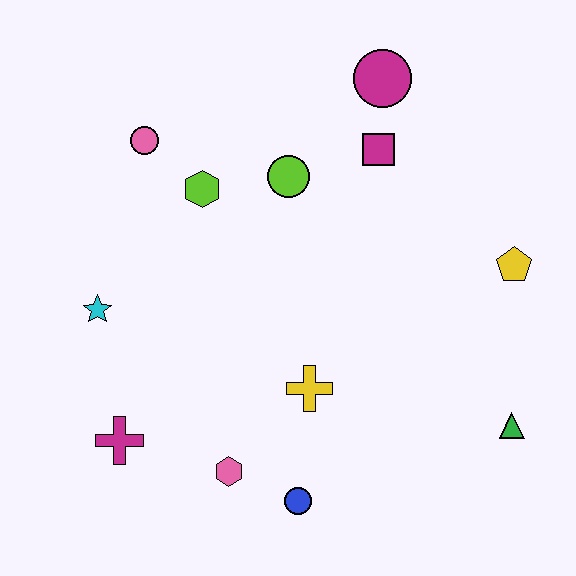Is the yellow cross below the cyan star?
Yes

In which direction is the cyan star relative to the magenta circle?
The cyan star is to the left of the magenta circle.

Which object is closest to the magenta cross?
The pink hexagon is closest to the magenta cross.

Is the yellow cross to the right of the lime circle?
Yes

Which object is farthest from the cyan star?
The green triangle is farthest from the cyan star.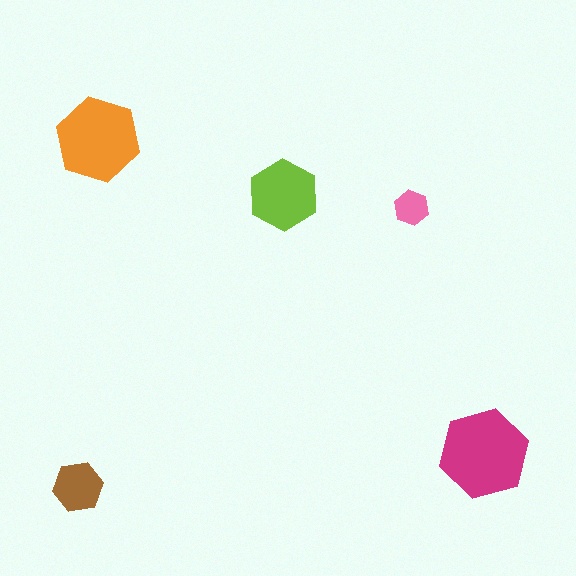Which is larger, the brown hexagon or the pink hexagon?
The brown one.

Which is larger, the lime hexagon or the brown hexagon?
The lime one.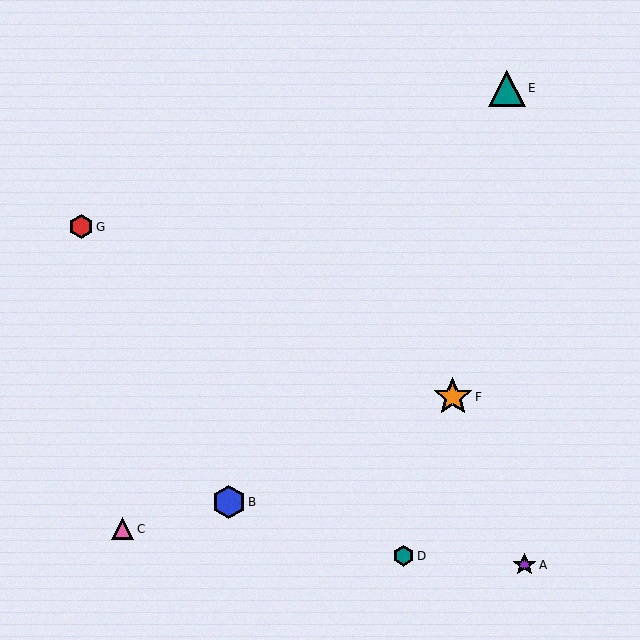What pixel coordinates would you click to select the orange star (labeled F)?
Click at (453, 397) to select the orange star F.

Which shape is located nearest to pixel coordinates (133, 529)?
The pink triangle (labeled C) at (123, 529) is nearest to that location.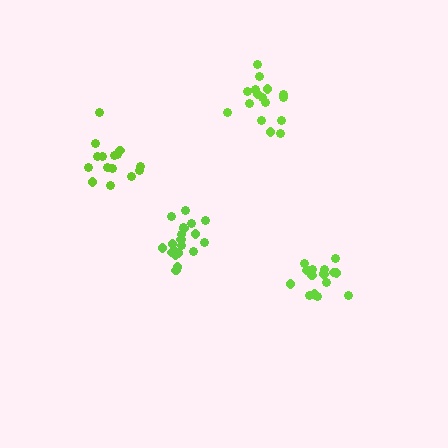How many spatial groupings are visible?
There are 4 spatial groupings.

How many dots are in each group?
Group 1: 16 dots, Group 2: 16 dots, Group 3: 20 dots, Group 4: 15 dots (67 total).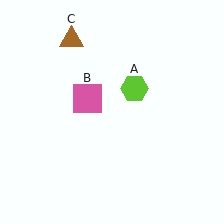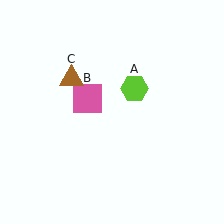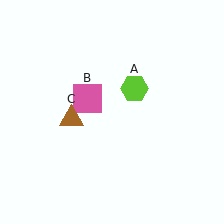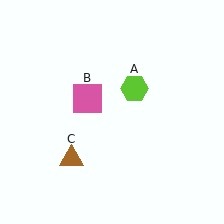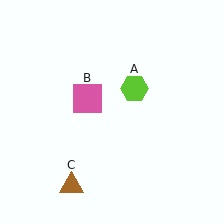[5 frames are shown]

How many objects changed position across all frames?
1 object changed position: brown triangle (object C).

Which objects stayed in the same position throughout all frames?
Lime hexagon (object A) and pink square (object B) remained stationary.